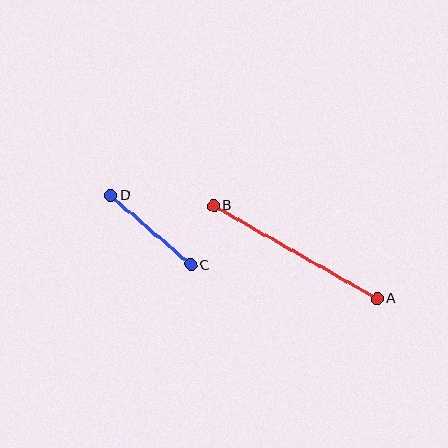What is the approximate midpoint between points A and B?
The midpoint is at approximately (295, 252) pixels.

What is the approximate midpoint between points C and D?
The midpoint is at approximately (151, 230) pixels.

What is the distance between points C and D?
The distance is approximately 107 pixels.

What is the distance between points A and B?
The distance is approximately 188 pixels.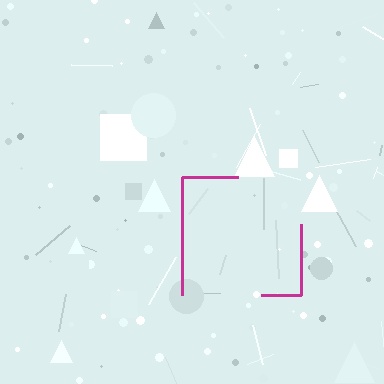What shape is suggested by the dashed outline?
The dashed outline suggests a square.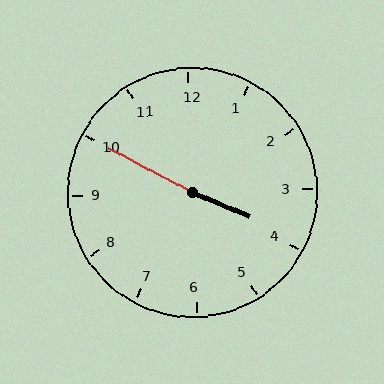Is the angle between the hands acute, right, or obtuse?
It is obtuse.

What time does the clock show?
3:50.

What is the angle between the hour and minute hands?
Approximately 175 degrees.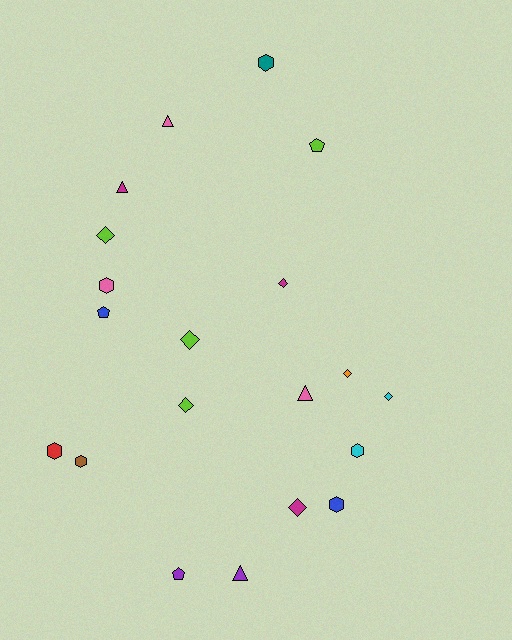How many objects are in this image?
There are 20 objects.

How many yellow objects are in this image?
There are no yellow objects.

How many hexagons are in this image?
There are 6 hexagons.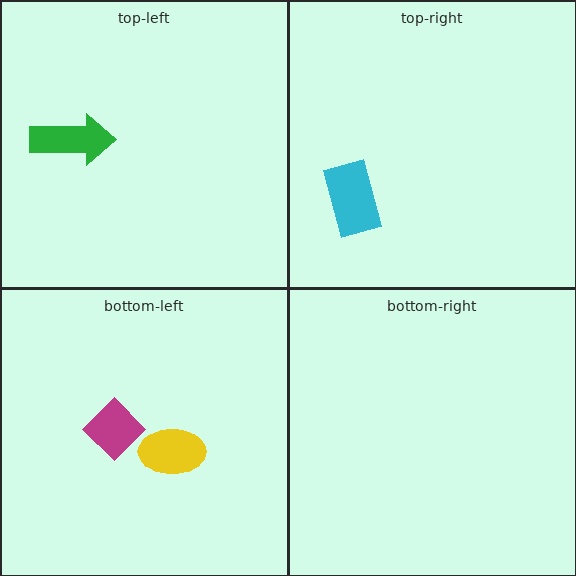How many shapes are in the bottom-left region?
2.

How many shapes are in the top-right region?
1.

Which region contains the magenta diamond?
The bottom-left region.